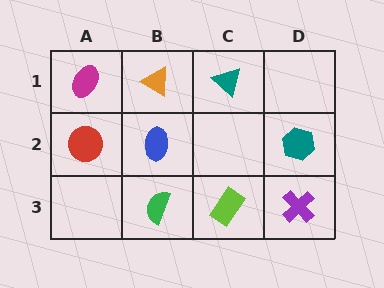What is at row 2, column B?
A blue ellipse.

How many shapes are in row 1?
3 shapes.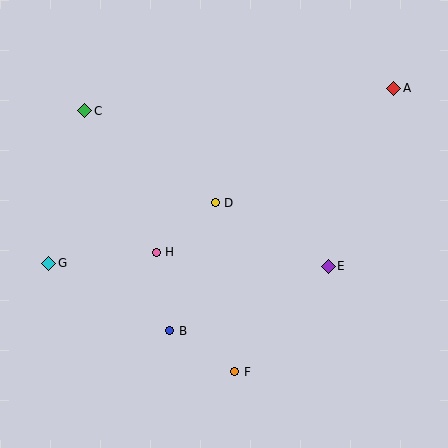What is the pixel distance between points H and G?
The distance between H and G is 108 pixels.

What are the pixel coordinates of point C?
Point C is at (85, 111).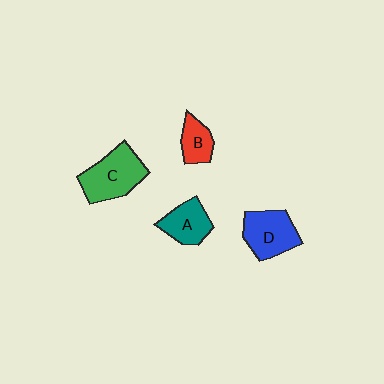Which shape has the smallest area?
Shape B (red).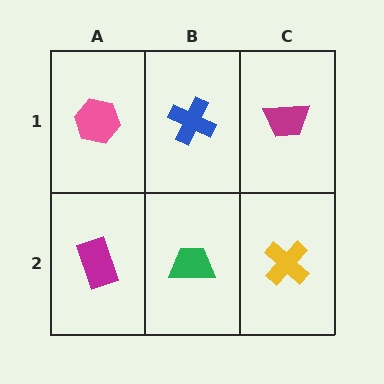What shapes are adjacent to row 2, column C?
A magenta trapezoid (row 1, column C), a green trapezoid (row 2, column B).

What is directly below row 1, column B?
A green trapezoid.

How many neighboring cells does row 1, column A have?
2.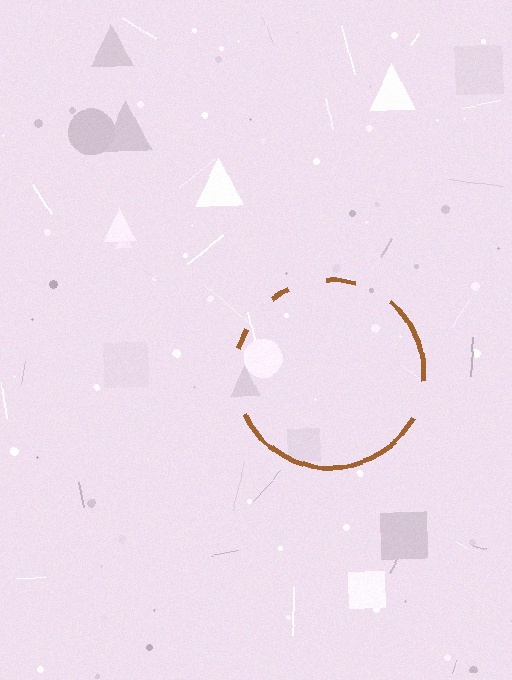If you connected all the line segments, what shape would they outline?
They would outline a circle.